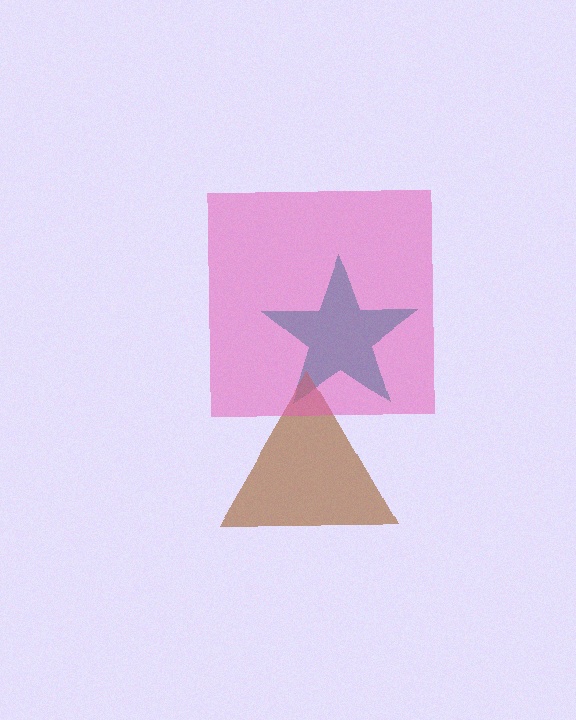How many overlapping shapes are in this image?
There are 3 overlapping shapes in the image.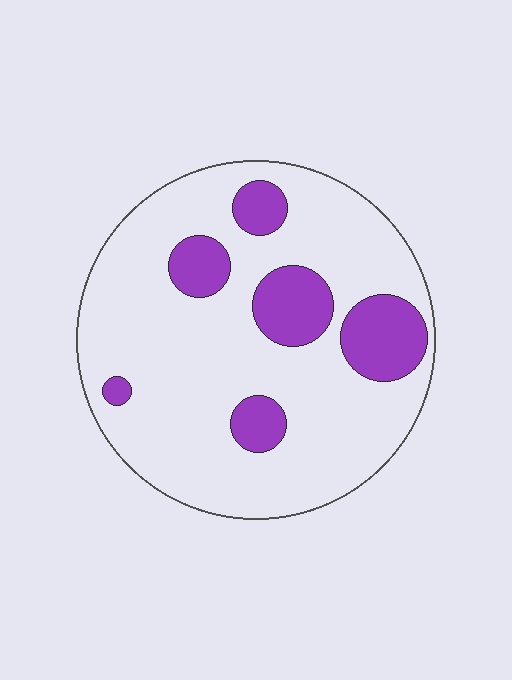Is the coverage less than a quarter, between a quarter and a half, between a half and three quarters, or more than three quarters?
Less than a quarter.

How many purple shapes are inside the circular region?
6.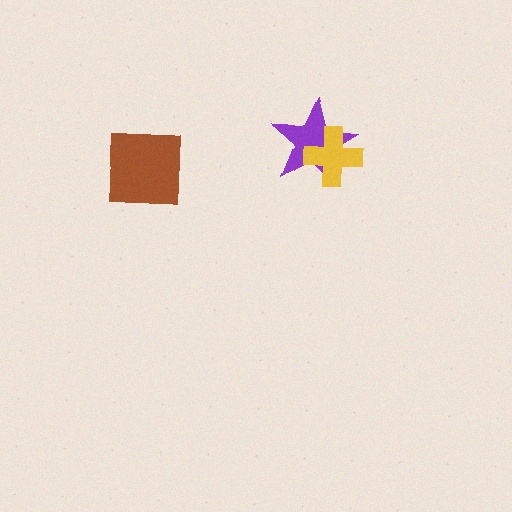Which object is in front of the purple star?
The yellow cross is in front of the purple star.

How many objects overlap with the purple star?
1 object overlaps with the purple star.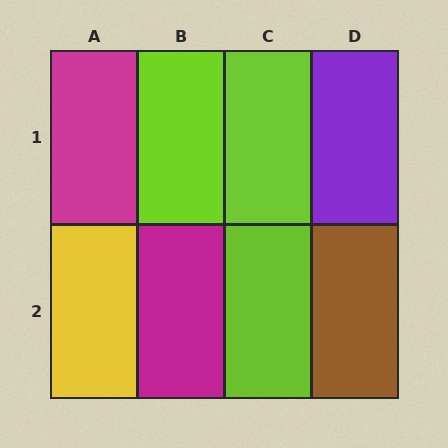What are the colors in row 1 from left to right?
Magenta, lime, lime, purple.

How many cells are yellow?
1 cell is yellow.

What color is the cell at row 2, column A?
Yellow.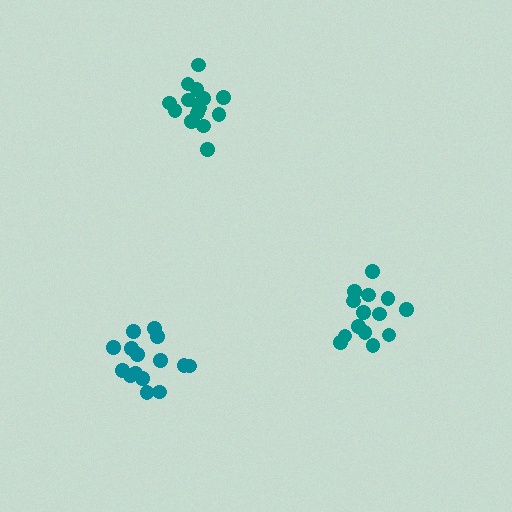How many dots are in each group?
Group 1: 14 dots, Group 2: 15 dots, Group 3: 15 dots (44 total).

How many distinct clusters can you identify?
There are 3 distinct clusters.